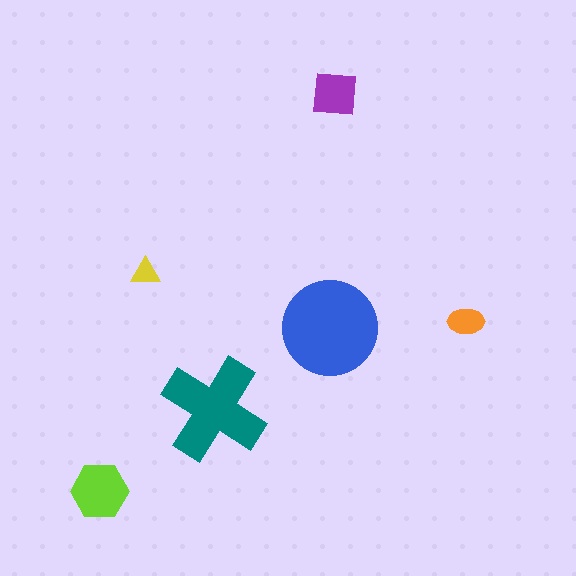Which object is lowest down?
The lime hexagon is bottommost.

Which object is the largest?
The blue circle.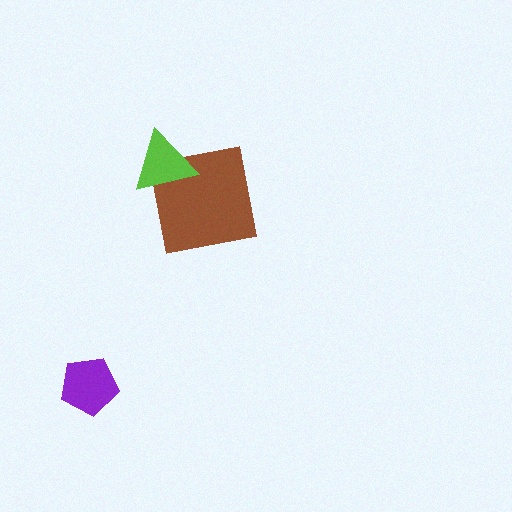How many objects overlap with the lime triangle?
1 object overlaps with the lime triangle.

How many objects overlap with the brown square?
1 object overlaps with the brown square.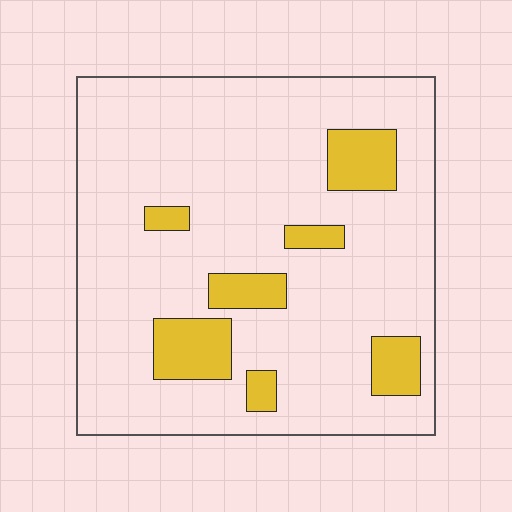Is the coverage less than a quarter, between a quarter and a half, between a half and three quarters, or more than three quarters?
Less than a quarter.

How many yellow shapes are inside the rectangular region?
7.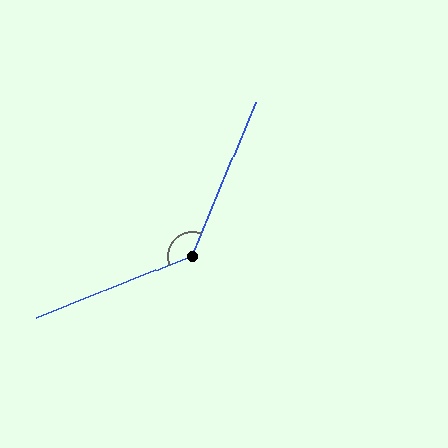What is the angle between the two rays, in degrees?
Approximately 135 degrees.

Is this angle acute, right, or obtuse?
It is obtuse.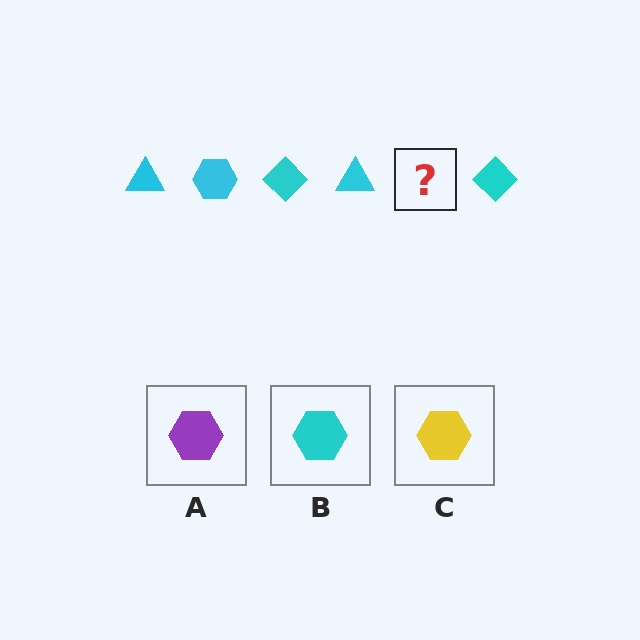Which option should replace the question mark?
Option B.